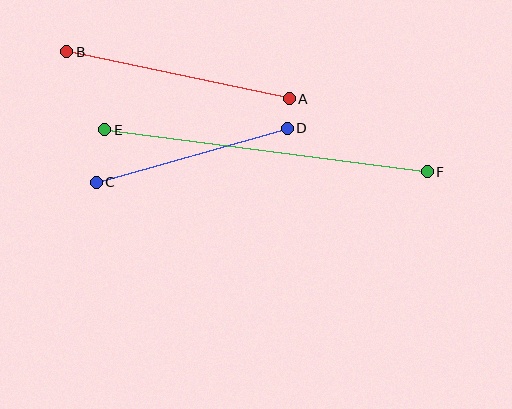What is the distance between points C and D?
The distance is approximately 198 pixels.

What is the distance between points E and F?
The distance is approximately 325 pixels.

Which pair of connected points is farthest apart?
Points E and F are farthest apart.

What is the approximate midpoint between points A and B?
The midpoint is at approximately (178, 75) pixels.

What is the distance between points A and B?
The distance is approximately 227 pixels.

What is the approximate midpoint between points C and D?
The midpoint is at approximately (192, 155) pixels.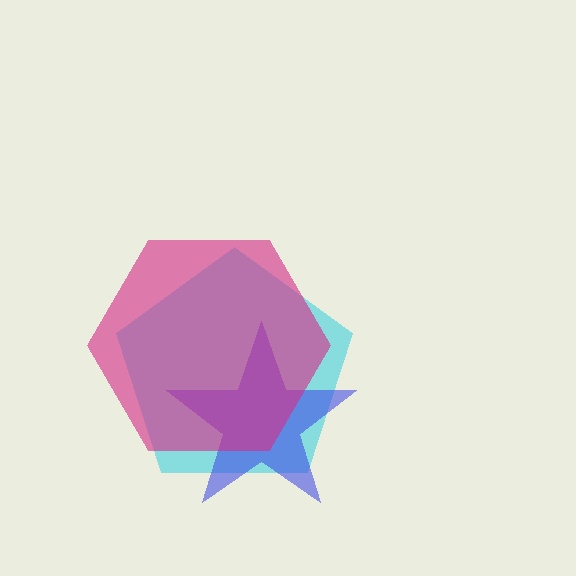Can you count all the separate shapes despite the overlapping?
Yes, there are 3 separate shapes.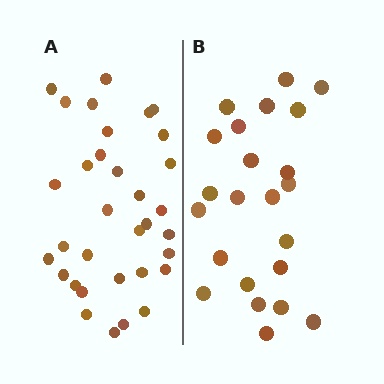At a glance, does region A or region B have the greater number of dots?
Region A (the left region) has more dots.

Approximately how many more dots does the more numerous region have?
Region A has roughly 10 or so more dots than region B.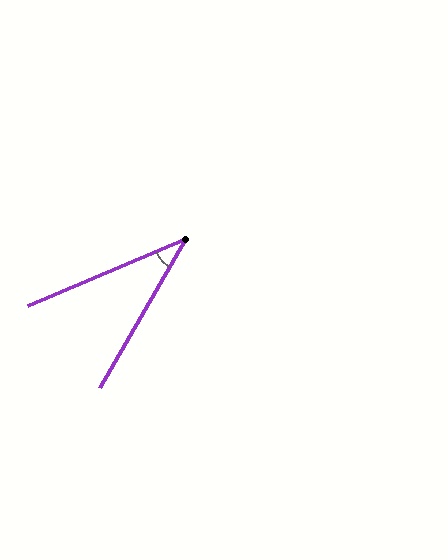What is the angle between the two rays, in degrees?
Approximately 37 degrees.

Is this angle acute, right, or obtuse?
It is acute.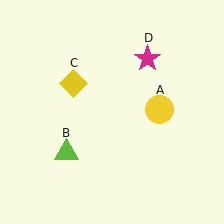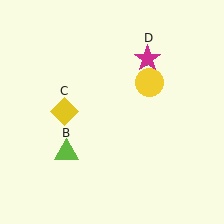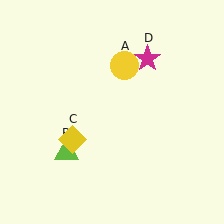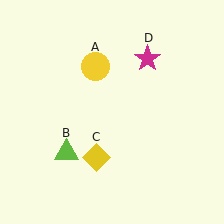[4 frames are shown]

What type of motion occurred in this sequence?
The yellow circle (object A), yellow diamond (object C) rotated counterclockwise around the center of the scene.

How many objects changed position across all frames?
2 objects changed position: yellow circle (object A), yellow diamond (object C).